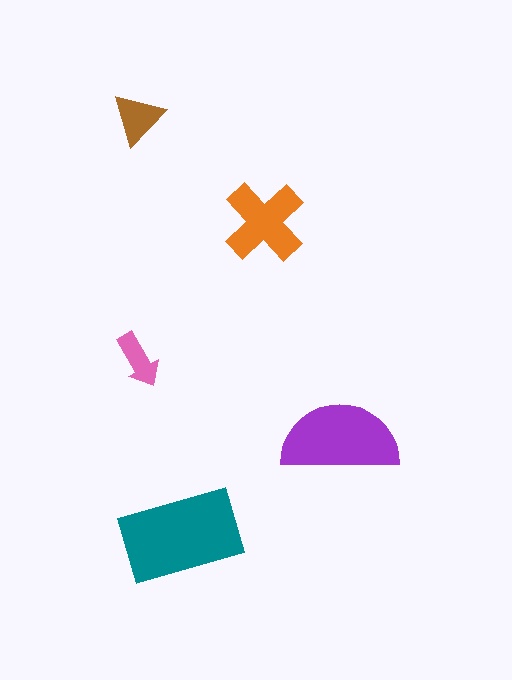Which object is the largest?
The teal rectangle.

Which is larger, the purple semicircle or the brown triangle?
The purple semicircle.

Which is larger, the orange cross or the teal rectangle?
The teal rectangle.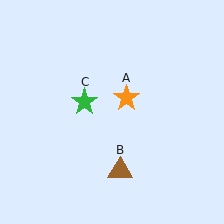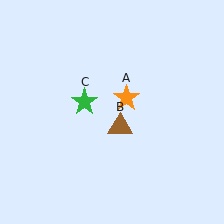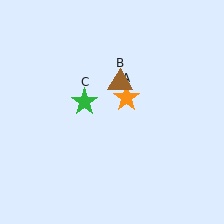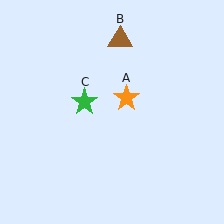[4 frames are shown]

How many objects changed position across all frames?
1 object changed position: brown triangle (object B).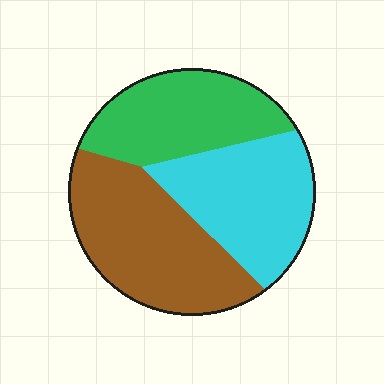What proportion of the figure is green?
Green covers about 30% of the figure.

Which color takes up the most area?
Brown, at roughly 40%.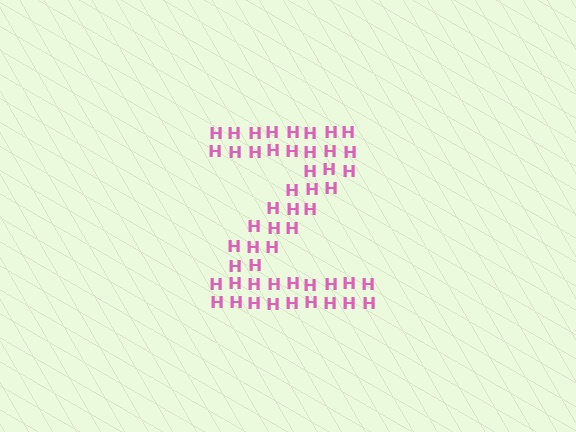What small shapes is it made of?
It is made of small letter H's.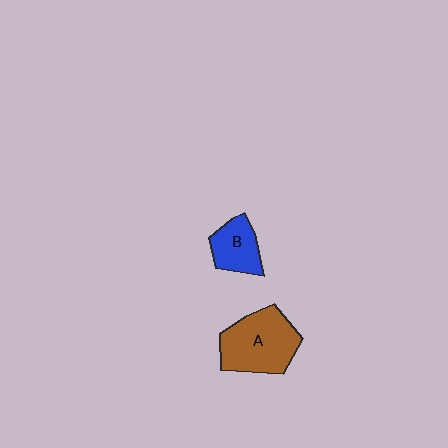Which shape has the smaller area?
Shape B (blue).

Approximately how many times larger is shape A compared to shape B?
Approximately 1.8 times.